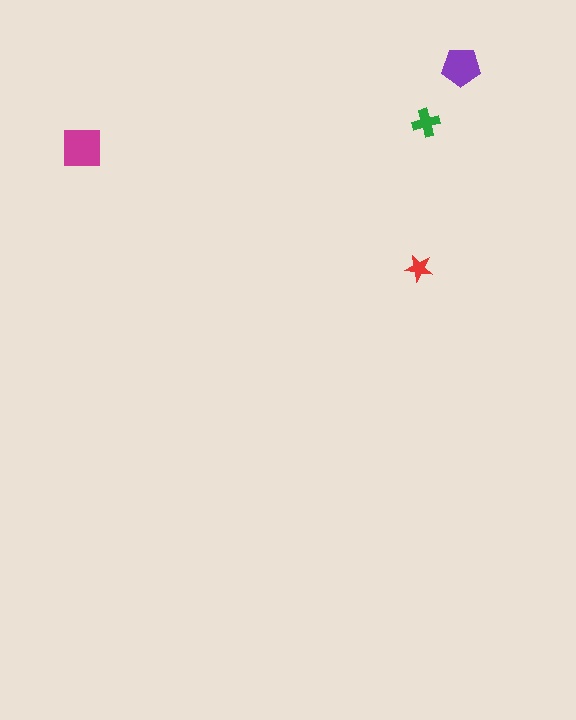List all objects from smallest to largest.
The red star, the green cross, the purple pentagon, the magenta square.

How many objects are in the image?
There are 4 objects in the image.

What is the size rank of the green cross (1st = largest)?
3rd.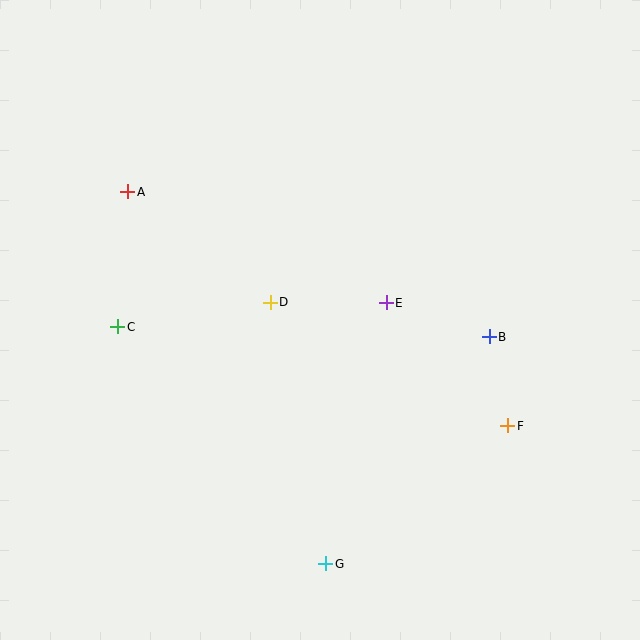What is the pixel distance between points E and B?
The distance between E and B is 109 pixels.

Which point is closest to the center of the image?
Point D at (270, 302) is closest to the center.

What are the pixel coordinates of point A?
Point A is at (128, 192).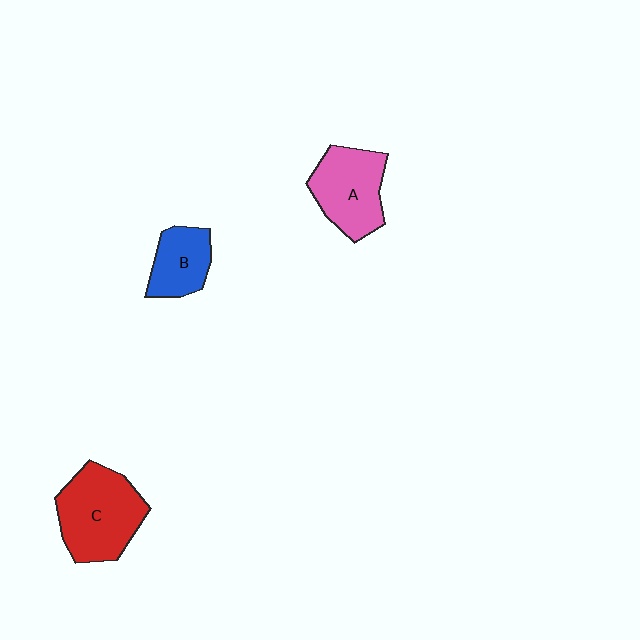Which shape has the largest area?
Shape C (red).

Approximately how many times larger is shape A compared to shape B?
Approximately 1.4 times.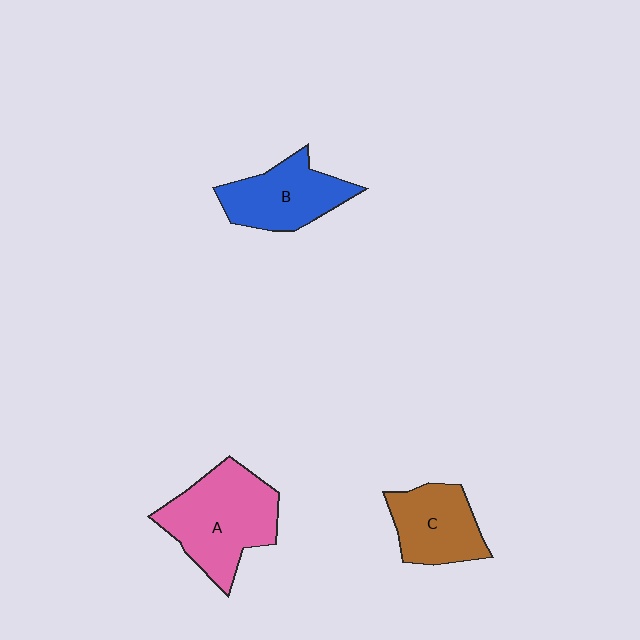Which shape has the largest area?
Shape A (pink).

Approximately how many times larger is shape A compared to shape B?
Approximately 1.4 times.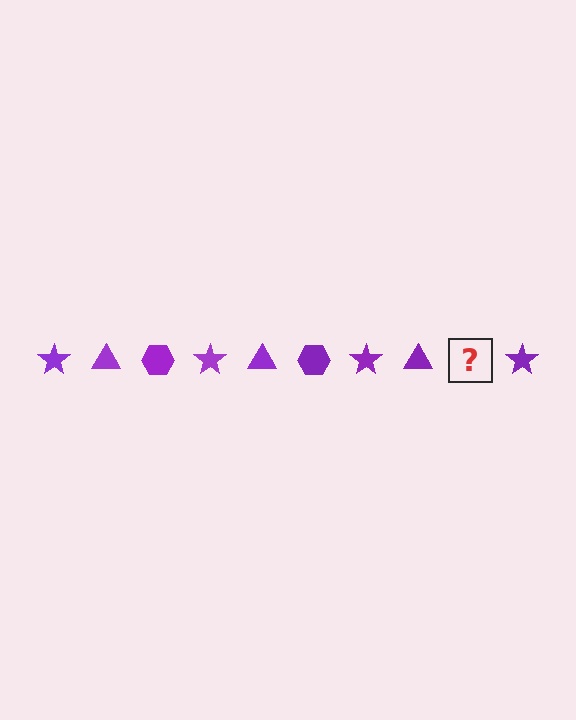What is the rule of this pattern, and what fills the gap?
The rule is that the pattern cycles through star, triangle, hexagon shapes in purple. The gap should be filled with a purple hexagon.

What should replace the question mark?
The question mark should be replaced with a purple hexagon.